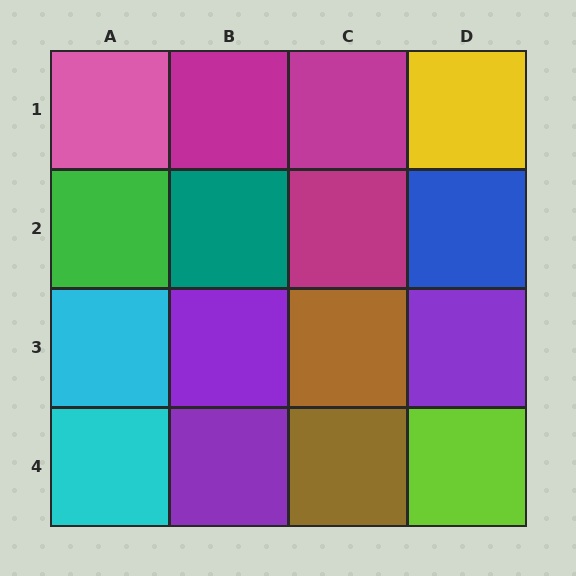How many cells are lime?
1 cell is lime.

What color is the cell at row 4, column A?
Cyan.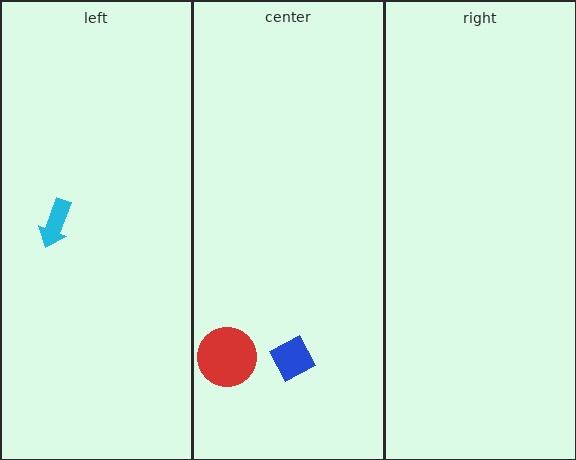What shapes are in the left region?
The cyan arrow.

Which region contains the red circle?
The center region.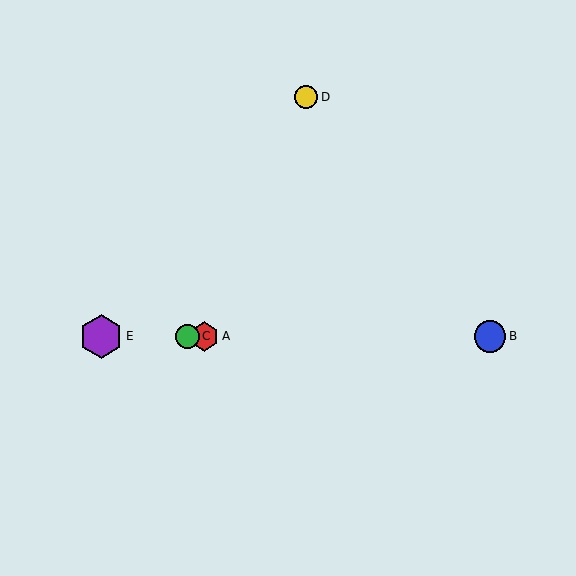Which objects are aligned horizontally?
Objects A, B, C, E are aligned horizontally.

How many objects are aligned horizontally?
4 objects (A, B, C, E) are aligned horizontally.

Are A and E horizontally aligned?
Yes, both are at y≈336.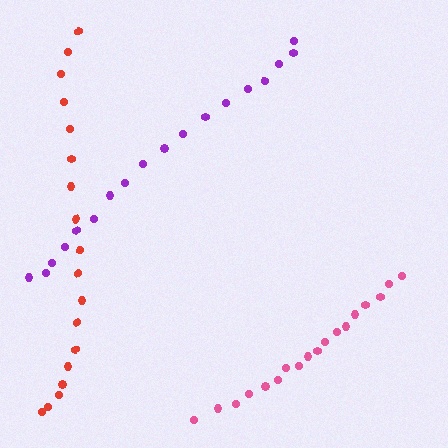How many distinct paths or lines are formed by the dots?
There are 3 distinct paths.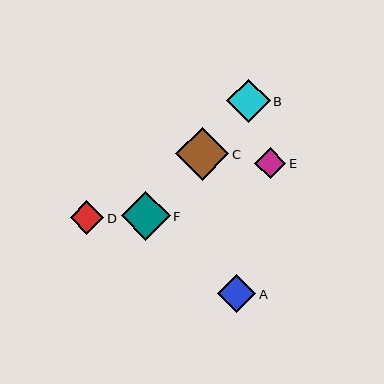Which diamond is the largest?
Diamond C is the largest with a size of approximately 54 pixels.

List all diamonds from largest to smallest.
From largest to smallest: C, F, B, A, D, E.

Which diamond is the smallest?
Diamond E is the smallest with a size of approximately 31 pixels.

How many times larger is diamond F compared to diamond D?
Diamond F is approximately 1.5 times the size of diamond D.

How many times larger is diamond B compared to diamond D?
Diamond B is approximately 1.3 times the size of diamond D.